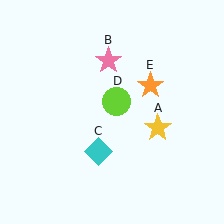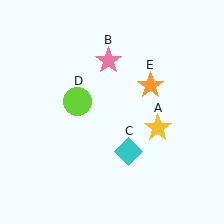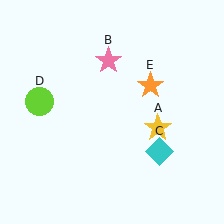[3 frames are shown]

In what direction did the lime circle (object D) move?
The lime circle (object D) moved left.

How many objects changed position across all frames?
2 objects changed position: cyan diamond (object C), lime circle (object D).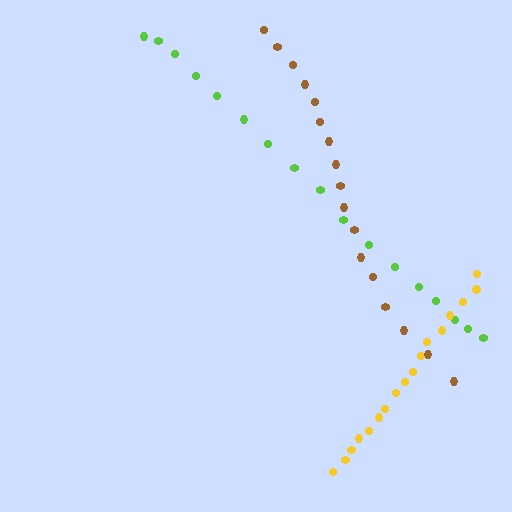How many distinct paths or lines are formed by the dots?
There are 3 distinct paths.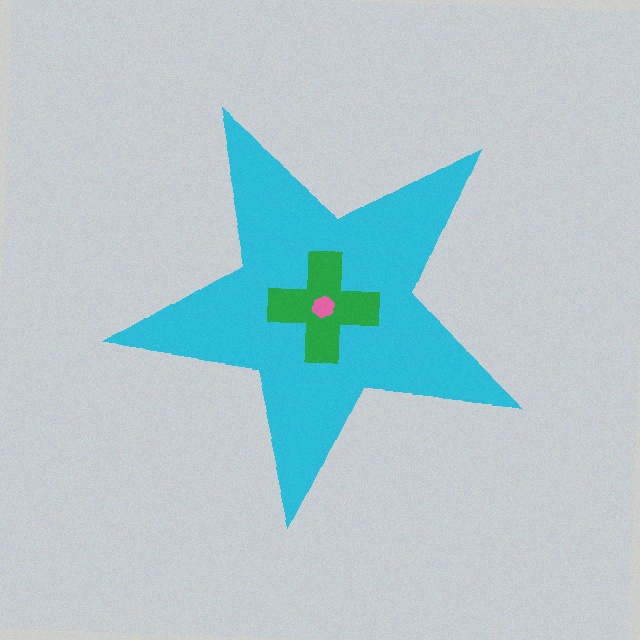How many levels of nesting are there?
3.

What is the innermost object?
The pink hexagon.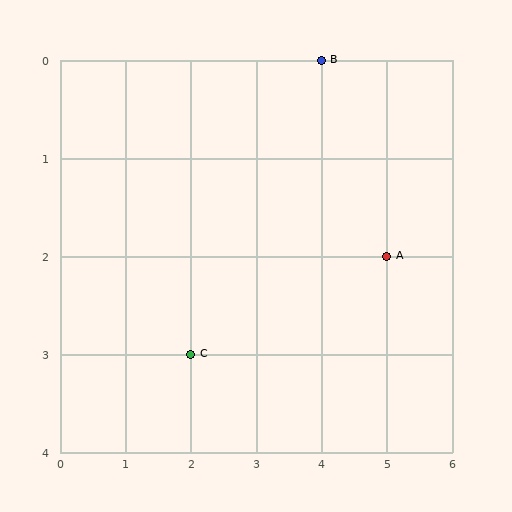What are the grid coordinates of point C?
Point C is at grid coordinates (2, 3).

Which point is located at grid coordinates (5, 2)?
Point A is at (5, 2).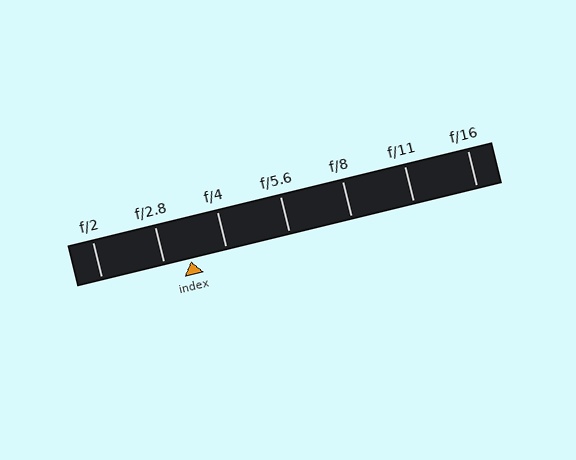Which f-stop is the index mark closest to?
The index mark is closest to f/2.8.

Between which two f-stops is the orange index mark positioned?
The index mark is between f/2.8 and f/4.